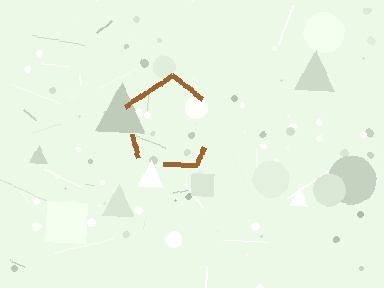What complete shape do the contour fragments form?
The contour fragments form a pentagon.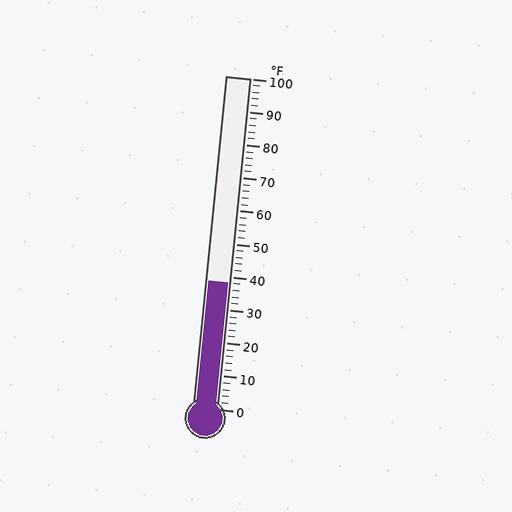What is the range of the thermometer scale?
The thermometer scale ranges from 0°F to 100°F.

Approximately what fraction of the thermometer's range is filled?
The thermometer is filled to approximately 40% of its range.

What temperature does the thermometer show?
The thermometer shows approximately 38°F.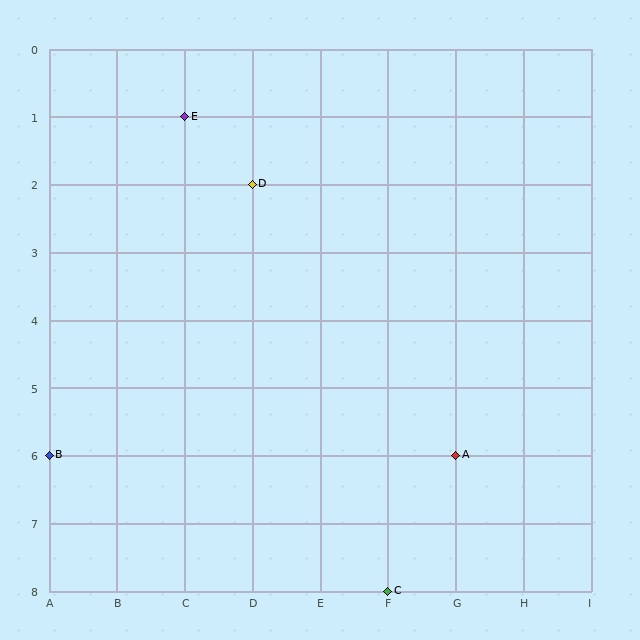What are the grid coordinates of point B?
Point B is at grid coordinates (A, 6).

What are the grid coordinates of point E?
Point E is at grid coordinates (C, 1).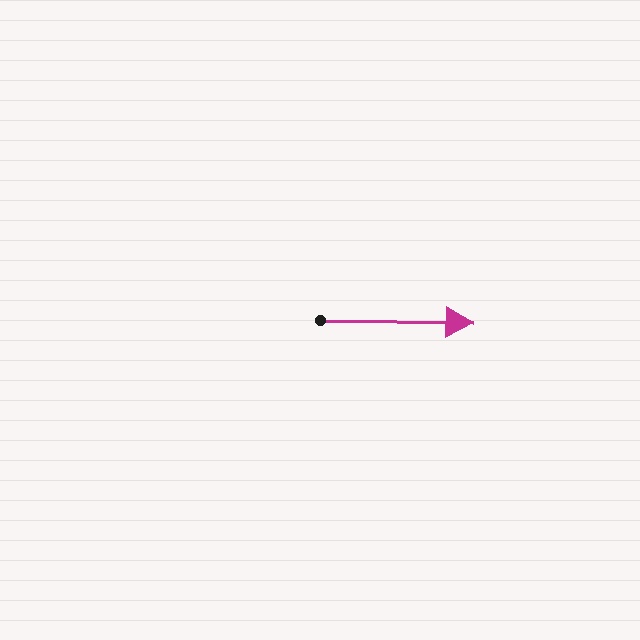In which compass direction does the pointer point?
East.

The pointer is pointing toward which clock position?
Roughly 3 o'clock.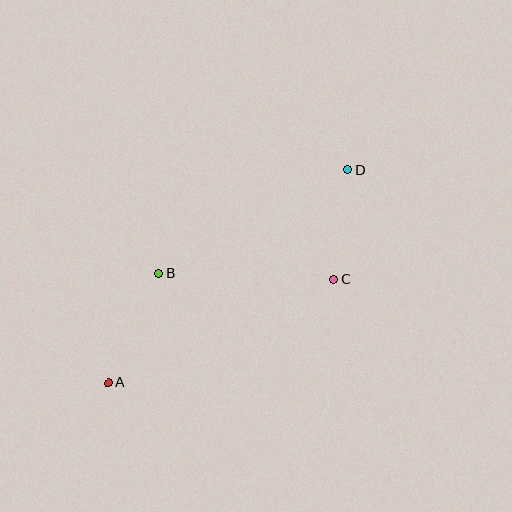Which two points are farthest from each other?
Points A and D are farthest from each other.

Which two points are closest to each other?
Points C and D are closest to each other.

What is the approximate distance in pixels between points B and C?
The distance between B and C is approximately 175 pixels.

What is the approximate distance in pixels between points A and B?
The distance between A and B is approximately 121 pixels.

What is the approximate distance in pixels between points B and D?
The distance between B and D is approximately 216 pixels.